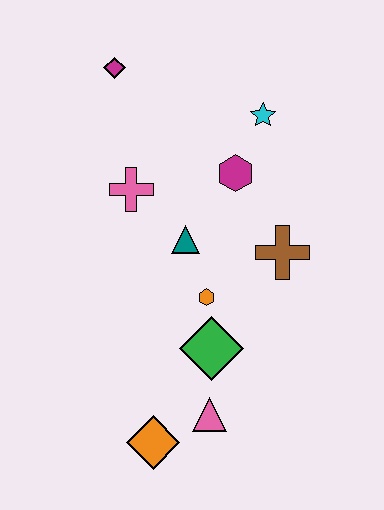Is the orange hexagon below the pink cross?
Yes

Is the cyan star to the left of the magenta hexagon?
No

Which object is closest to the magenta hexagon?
The cyan star is closest to the magenta hexagon.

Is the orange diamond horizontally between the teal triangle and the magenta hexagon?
No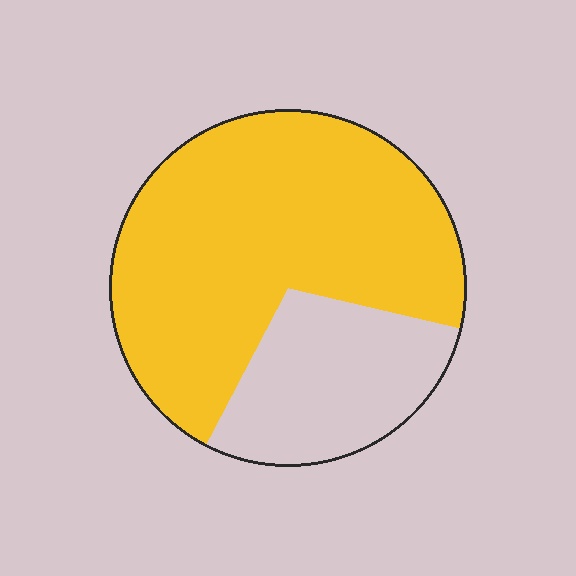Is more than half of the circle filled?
Yes.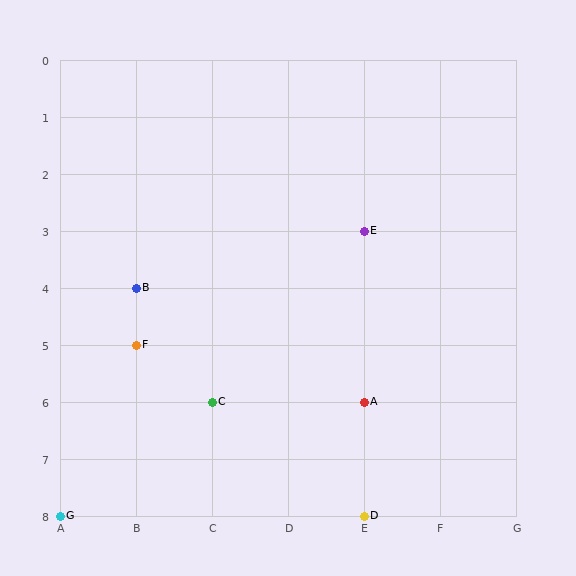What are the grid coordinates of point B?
Point B is at grid coordinates (B, 4).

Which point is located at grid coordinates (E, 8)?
Point D is at (E, 8).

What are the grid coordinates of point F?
Point F is at grid coordinates (B, 5).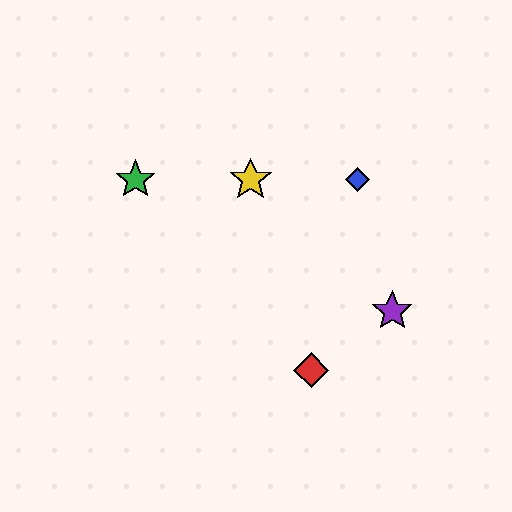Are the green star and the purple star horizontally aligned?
No, the green star is at y≈180 and the purple star is at y≈311.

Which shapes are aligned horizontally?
The blue diamond, the green star, the yellow star are aligned horizontally.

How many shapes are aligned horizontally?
3 shapes (the blue diamond, the green star, the yellow star) are aligned horizontally.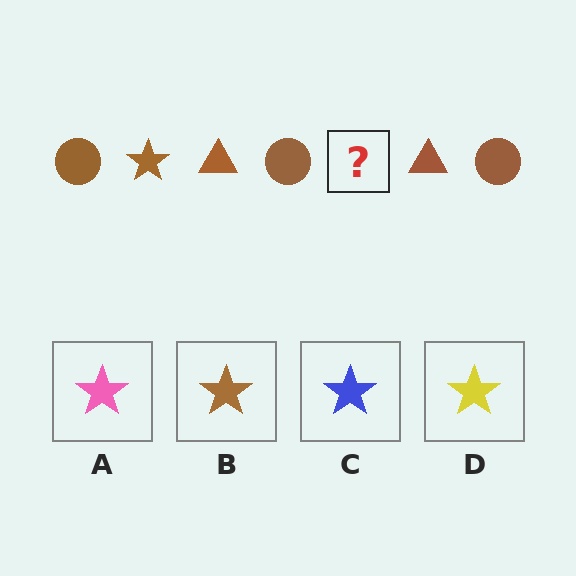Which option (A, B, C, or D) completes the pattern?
B.